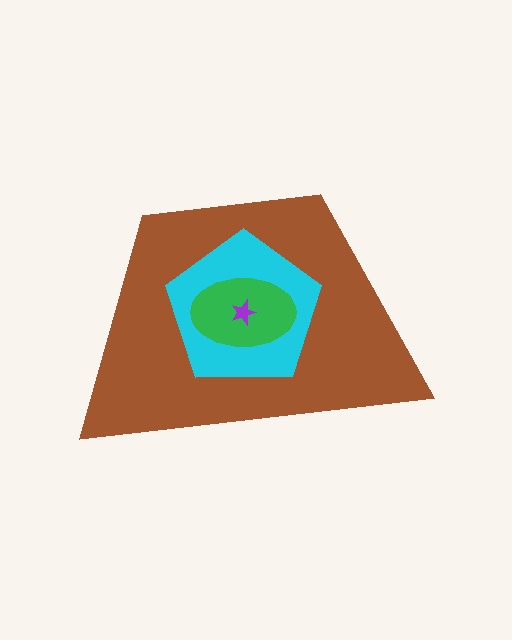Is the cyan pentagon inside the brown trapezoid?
Yes.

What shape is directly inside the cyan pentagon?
The green ellipse.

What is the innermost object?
The purple star.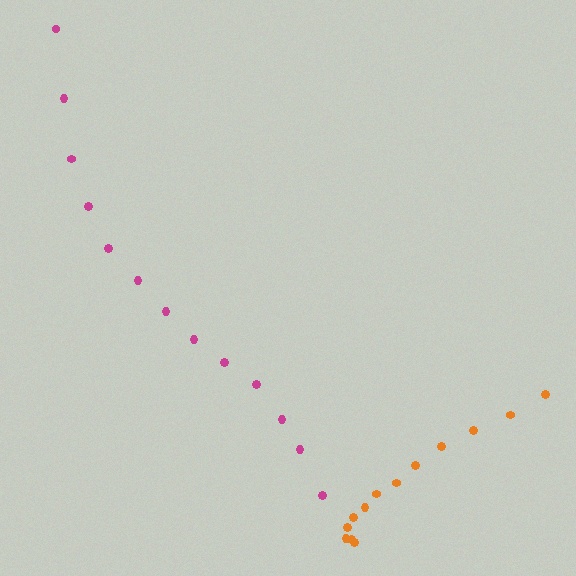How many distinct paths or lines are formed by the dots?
There are 2 distinct paths.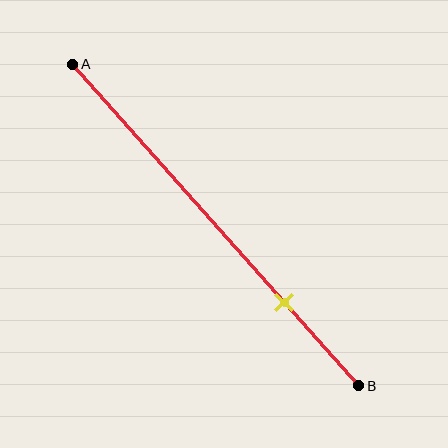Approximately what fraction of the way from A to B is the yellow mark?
The yellow mark is approximately 75% of the way from A to B.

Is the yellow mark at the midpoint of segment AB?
No, the mark is at about 75% from A, not at the 50% midpoint.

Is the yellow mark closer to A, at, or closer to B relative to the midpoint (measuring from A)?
The yellow mark is closer to point B than the midpoint of segment AB.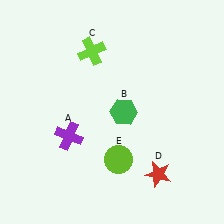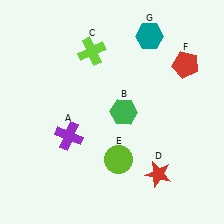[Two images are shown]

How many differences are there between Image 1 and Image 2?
There are 2 differences between the two images.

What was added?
A red pentagon (F), a teal hexagon (G) were added in Image 2.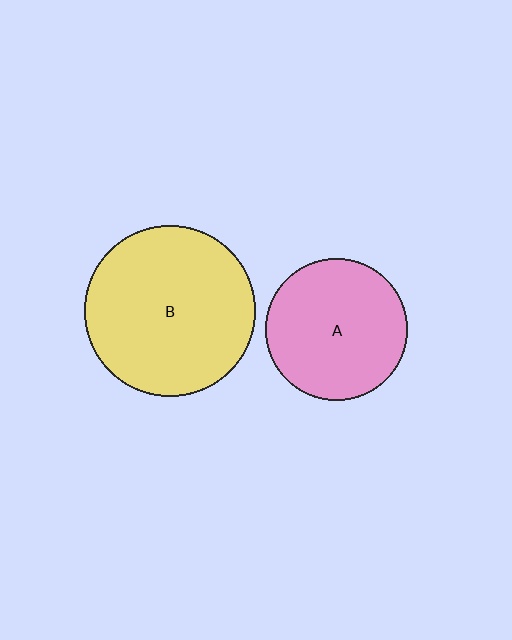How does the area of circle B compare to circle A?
Approximately 1.4 times.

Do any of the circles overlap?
No, none of the circles overlap.